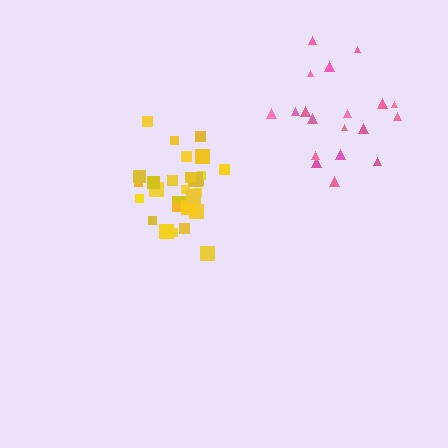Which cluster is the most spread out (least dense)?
Pink.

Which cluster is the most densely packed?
Yellow.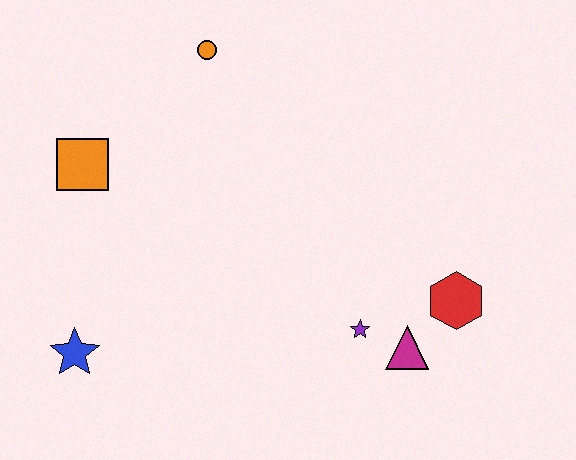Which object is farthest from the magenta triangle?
The orange square is farthest from the magenta triangle.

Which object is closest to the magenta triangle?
The purple star is closest to the magenta triangle.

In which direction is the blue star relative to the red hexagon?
The blue star is to the left of the red hexagon.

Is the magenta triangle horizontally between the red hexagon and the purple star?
Yes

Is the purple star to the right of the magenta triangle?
No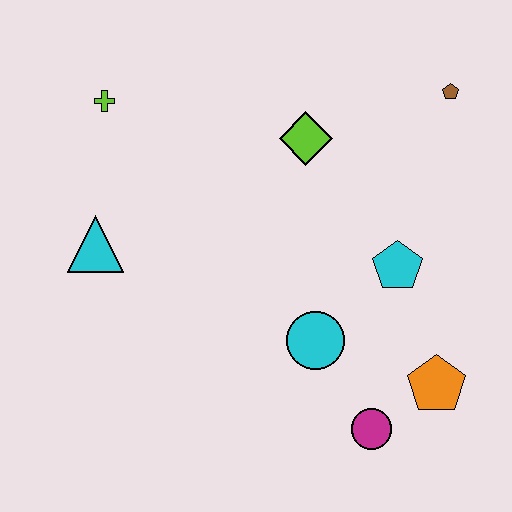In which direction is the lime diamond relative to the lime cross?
The lime diamond is to the right of the lime cross.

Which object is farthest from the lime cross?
The orange pentagon is farthest from the lime cross.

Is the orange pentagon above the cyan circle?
No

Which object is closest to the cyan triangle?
The lime cross is closest to the cyan triangle.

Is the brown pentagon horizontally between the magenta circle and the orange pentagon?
No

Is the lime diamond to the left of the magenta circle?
Yes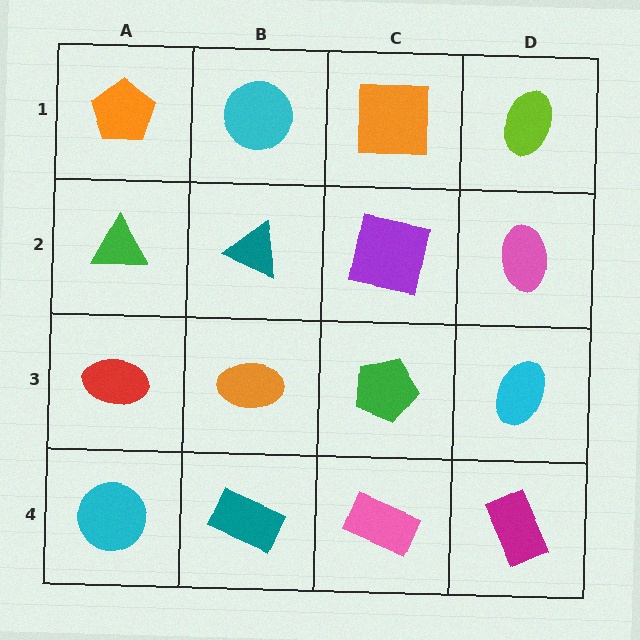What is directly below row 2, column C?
A green pentagon.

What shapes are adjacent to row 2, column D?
A lime ellipse (row 1, column D), a cyan ellipse (row 3, column D), a purple square (row 2, column C).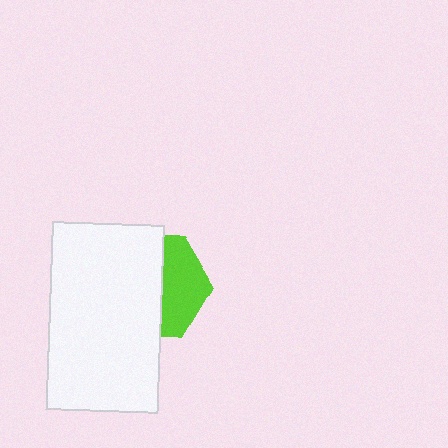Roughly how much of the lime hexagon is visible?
A small part of it is visible (roughly 40%).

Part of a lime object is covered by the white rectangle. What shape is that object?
It is a hexagon.